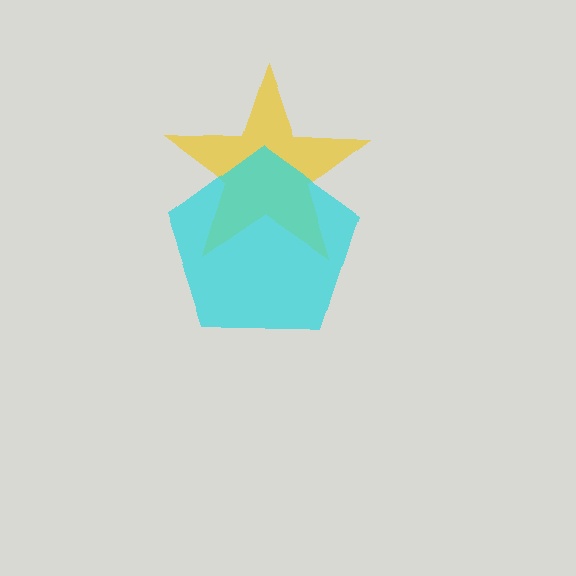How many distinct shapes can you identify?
There are 2 distinct shapes: a yellow star, a cyan pentagon.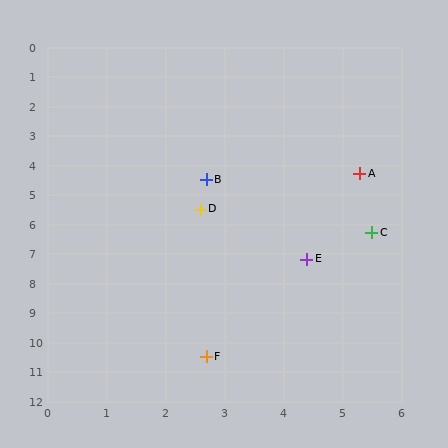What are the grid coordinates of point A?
Point A is at approximately (5.3, 4.3).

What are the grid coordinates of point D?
Point D is at approximately (2.6, 5.5).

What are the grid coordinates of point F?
Point F is at approximately (2.7, 10.5).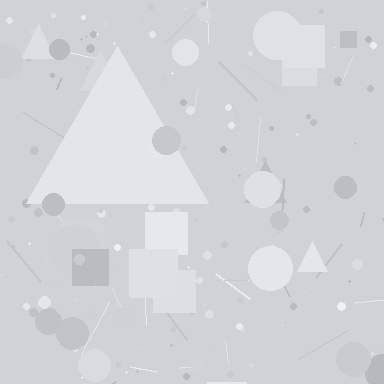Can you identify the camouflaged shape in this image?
The camouflaged shape is a triangle.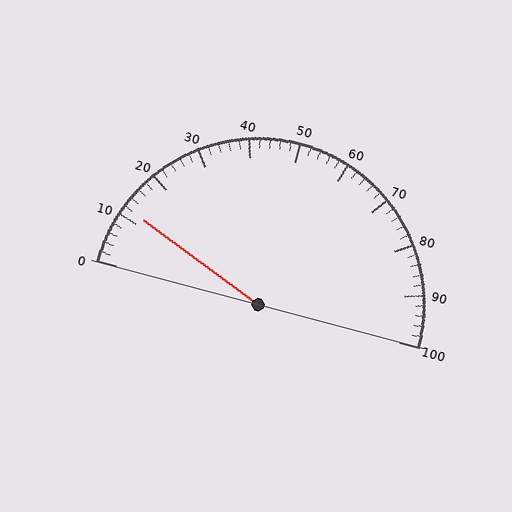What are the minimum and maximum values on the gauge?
The gauge ranges from 0 to 100.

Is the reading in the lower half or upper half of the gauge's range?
The reading is in the lower half of the range (0 to 100).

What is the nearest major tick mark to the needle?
The nearest major tick mark is 10.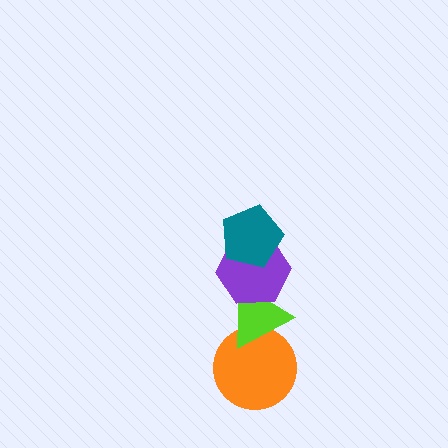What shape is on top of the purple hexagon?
The teal pentagon is on top of the purple hexagon.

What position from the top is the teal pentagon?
The teal pentagon is 1st from the top.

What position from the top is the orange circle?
The orange circle is 4th from the top.